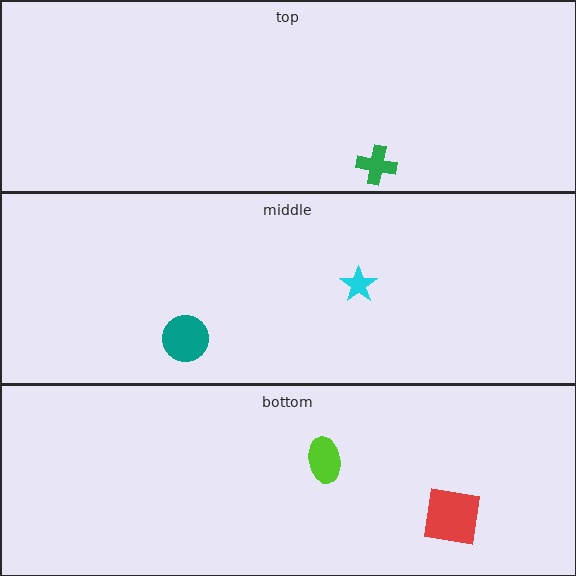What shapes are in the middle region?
The cyan star, the teal circle.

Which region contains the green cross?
The top region.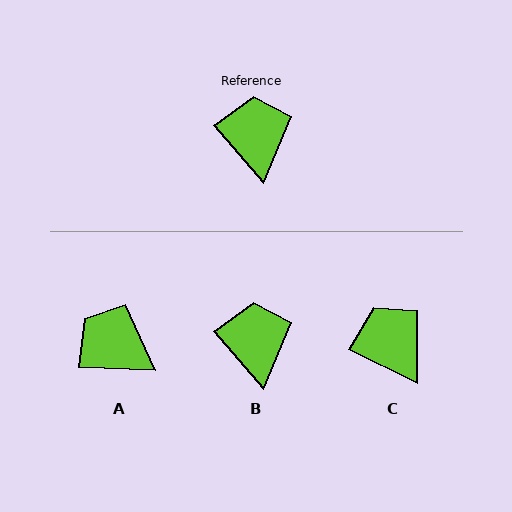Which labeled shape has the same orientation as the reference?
B.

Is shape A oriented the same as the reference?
No, it is off by about 47 degrees.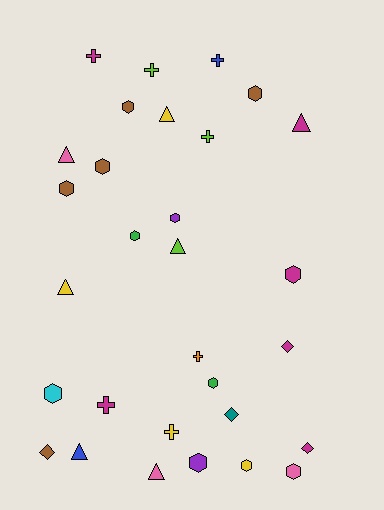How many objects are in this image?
There are 30 objects.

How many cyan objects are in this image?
There is 1 cyan object.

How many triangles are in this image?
There are 7 triangles.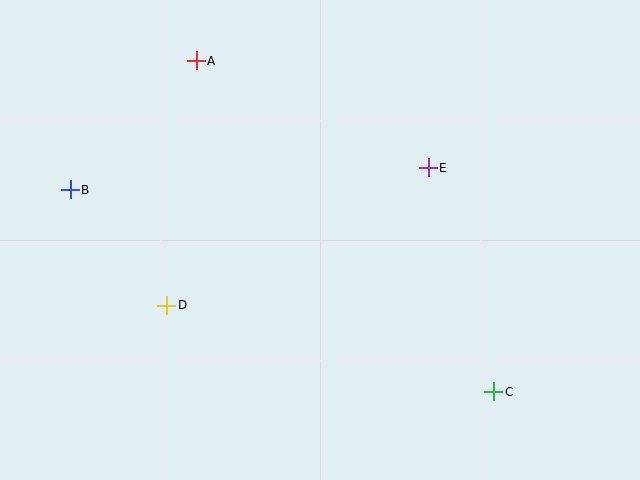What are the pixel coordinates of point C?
Point C is at (494, 392).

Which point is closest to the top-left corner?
Point B is closest to the top-left corner.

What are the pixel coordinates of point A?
Point A is at (196, 61).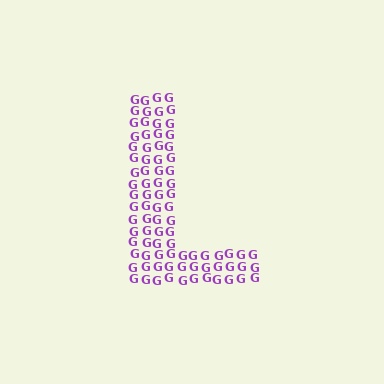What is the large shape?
The large shape is the letter L.